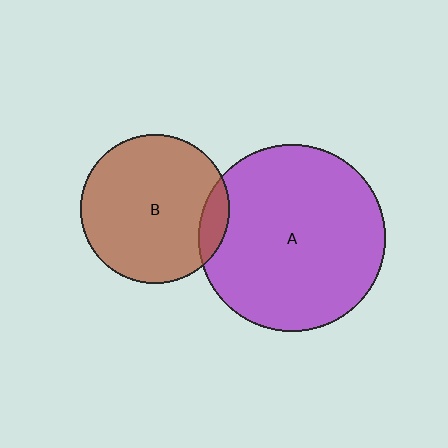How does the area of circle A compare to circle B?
Approximately 1.6 times.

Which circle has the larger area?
Circle A (purple).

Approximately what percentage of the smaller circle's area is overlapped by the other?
Approximately 10%.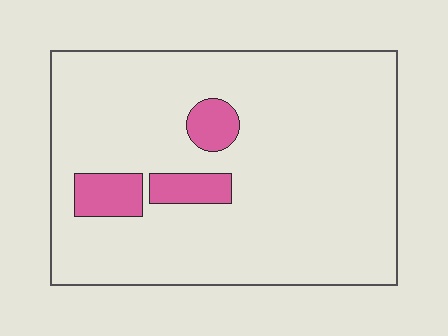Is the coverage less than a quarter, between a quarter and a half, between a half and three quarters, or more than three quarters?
Less than a quarter.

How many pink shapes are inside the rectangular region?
3.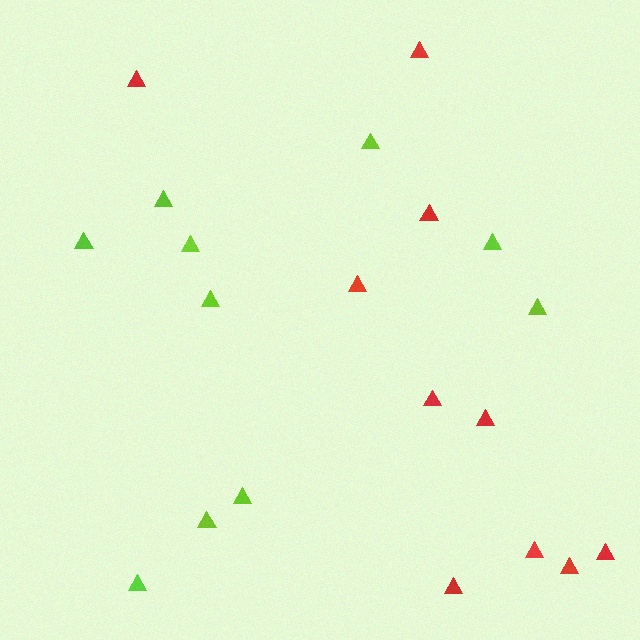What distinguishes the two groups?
There are 2 groups: one group of lime triangles (10) and one group of red triangles (10).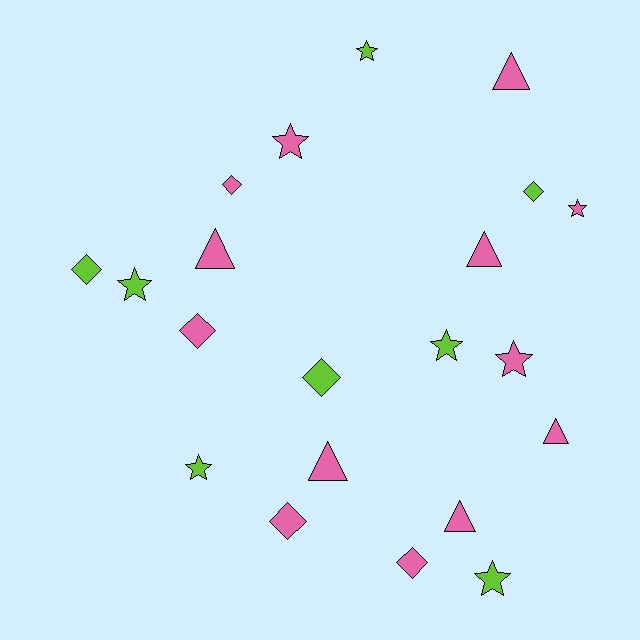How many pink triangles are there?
There are 6 pink triangles.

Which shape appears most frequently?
Star, with 8 objects.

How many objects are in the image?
There are 21 objects.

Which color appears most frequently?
Pink, with 13 objects.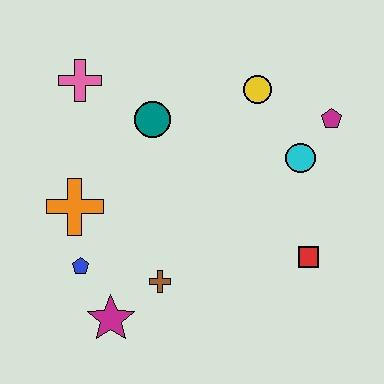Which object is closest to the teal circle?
The pink cross is closest to the teal circle.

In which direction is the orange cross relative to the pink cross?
The orange cross is below the pink cross.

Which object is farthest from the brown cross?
The magenta pentagon is farthest from the brown cross.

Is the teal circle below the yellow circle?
Yes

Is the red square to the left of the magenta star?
No